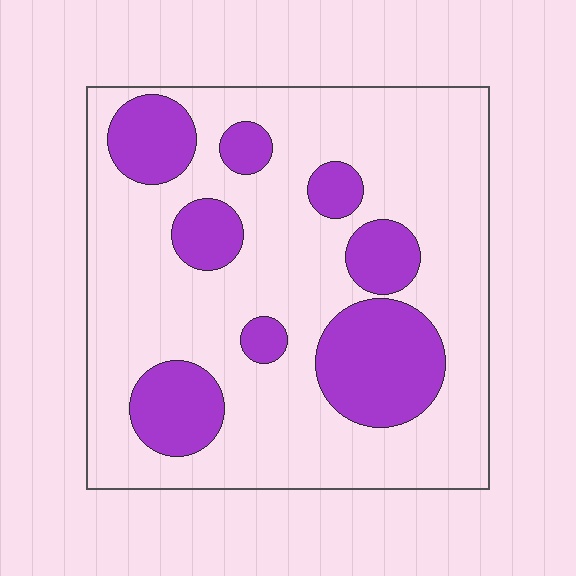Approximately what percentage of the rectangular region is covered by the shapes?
Approximately 25%.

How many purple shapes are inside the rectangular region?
8.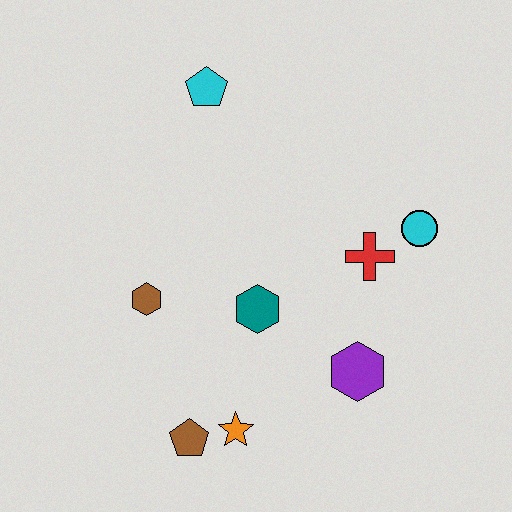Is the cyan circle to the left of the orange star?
No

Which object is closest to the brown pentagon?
The orange star is closest to the brown pentagon.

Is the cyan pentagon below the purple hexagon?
No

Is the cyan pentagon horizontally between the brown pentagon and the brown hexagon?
No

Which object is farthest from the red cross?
The brown pentagon is farthest from the red cross.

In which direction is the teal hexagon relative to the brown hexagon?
The teal hexagon is to the right of the brown hexagon.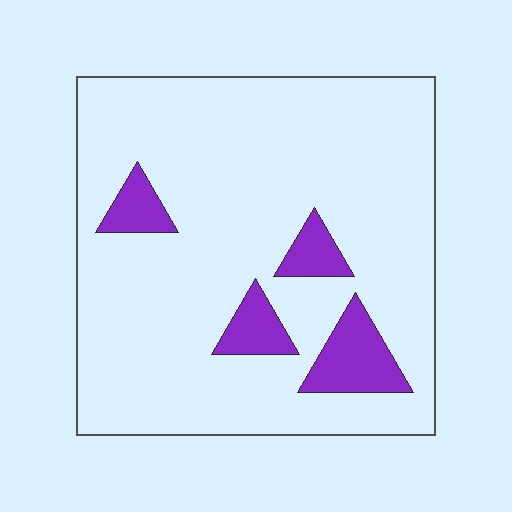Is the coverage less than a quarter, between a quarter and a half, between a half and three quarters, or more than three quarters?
Less than a quarter.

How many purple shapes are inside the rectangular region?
4.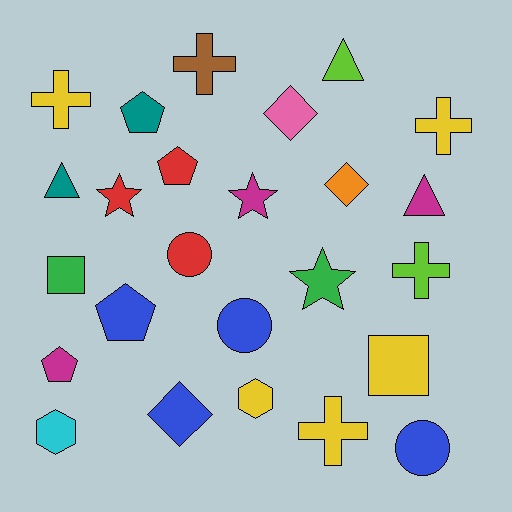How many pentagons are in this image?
There are 4 pentagons.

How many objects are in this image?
There are 25 objects.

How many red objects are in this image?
There are 3 red objects.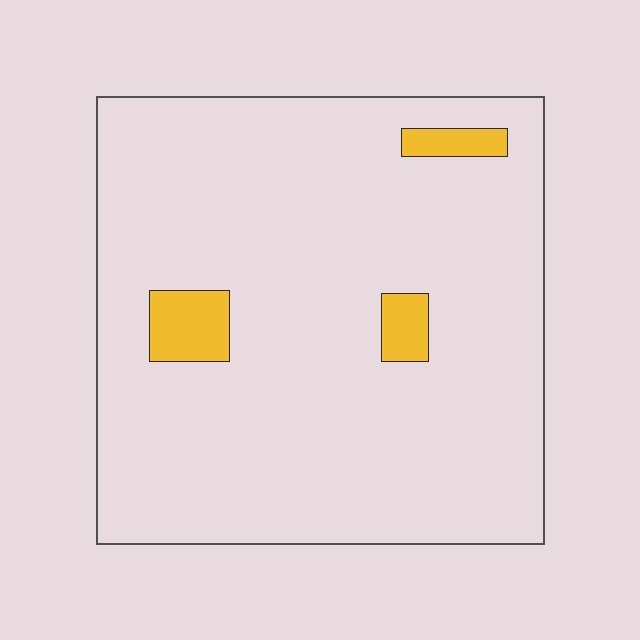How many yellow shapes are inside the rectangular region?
3.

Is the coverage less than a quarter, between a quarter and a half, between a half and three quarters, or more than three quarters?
Less than a quarter.